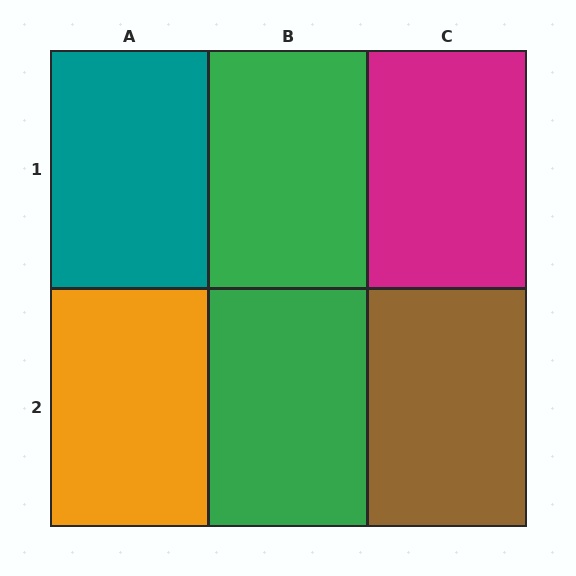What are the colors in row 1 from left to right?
Teal, green, magenta.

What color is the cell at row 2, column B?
Green.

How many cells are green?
2 cells are green.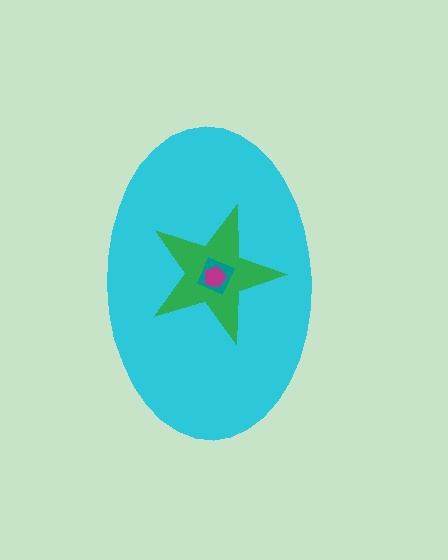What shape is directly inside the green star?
The teal diamond.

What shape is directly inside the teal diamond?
The magenta pentagon.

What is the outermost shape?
The cyan ellipse.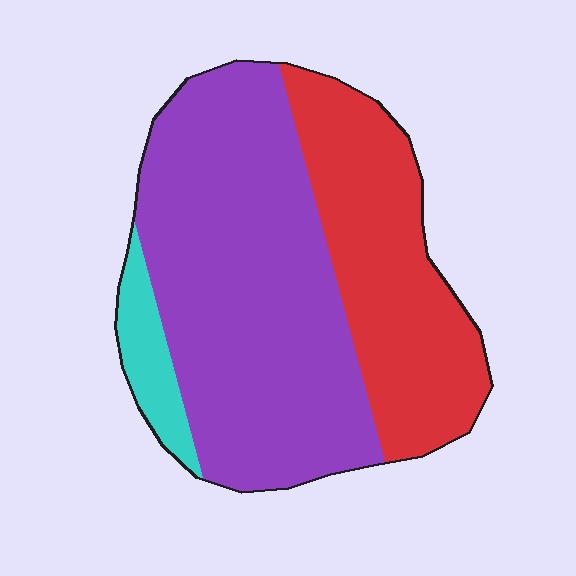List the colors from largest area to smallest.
From largest to smallest: purple, red, cyan.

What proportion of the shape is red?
Red takes up about one third (1/3) of the shape.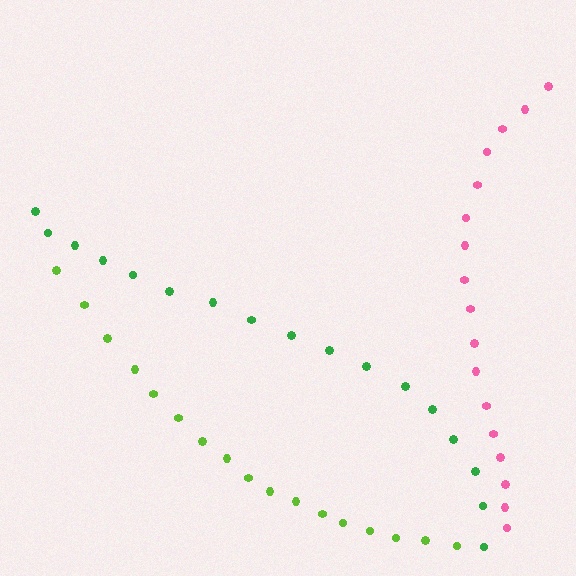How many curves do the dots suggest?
There are 3 distinct paths.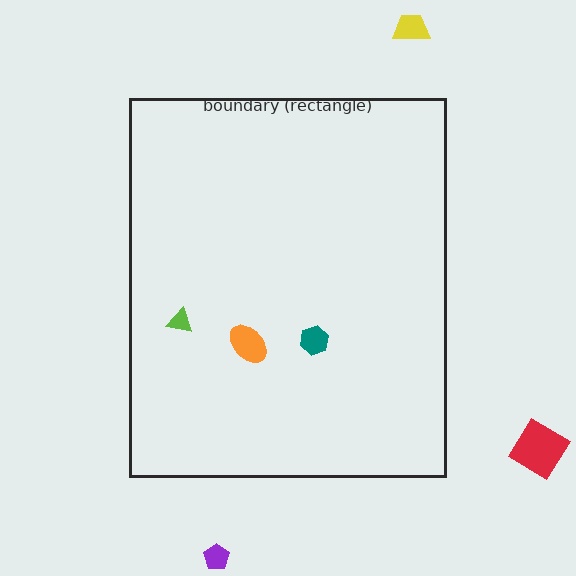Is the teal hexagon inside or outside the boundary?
Inside.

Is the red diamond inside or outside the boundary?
Outside.